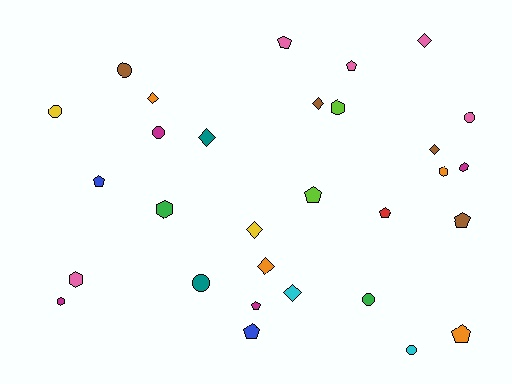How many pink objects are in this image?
There are 5 pink objects.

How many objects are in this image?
There are 30 objects.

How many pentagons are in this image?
There are 9 pentagons.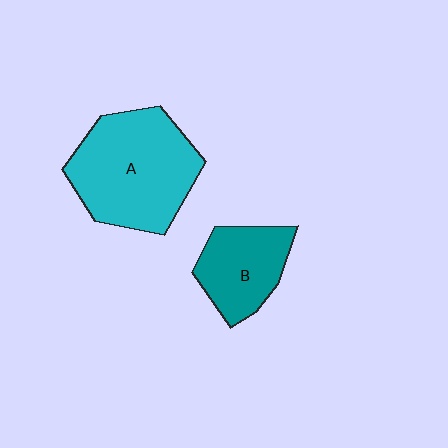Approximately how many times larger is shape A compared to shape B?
Approximately 1.8 times.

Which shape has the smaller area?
Shape B (teal).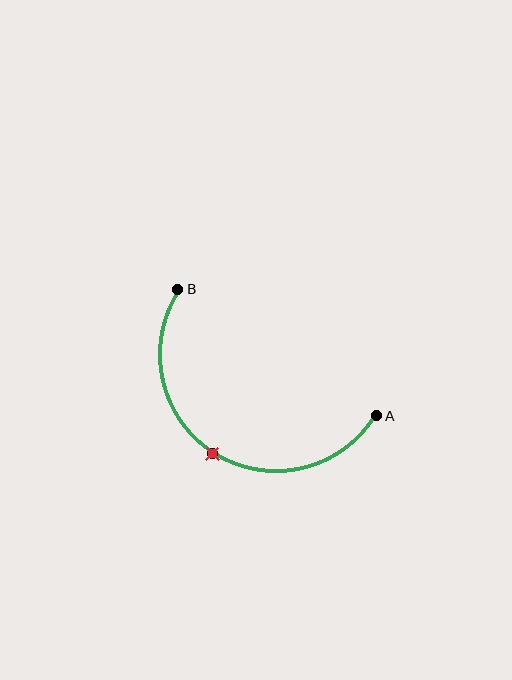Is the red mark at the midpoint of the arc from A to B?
Yes. The red mark lies on the arc at equal arc-length from both A and B — it is the arc midpoint.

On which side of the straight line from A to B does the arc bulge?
The arc bulges below the straight line connecting A and B.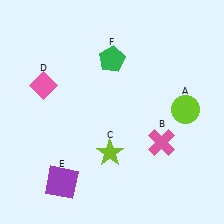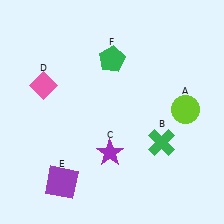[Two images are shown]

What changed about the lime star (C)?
In Image 1, C is lime. In Image 2, it changed to purple.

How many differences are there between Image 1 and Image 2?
There are 2 differences between the two images.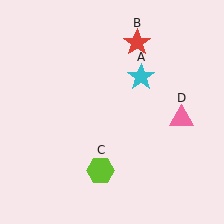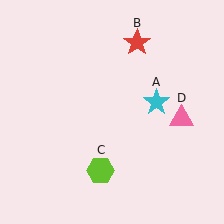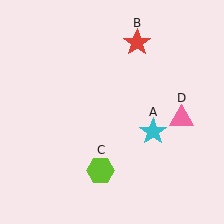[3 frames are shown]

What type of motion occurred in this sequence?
The cyan star (object A) rotated clockwise around the center of the scene.